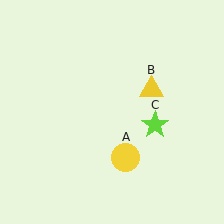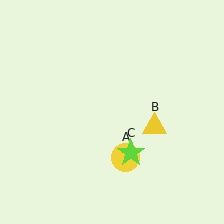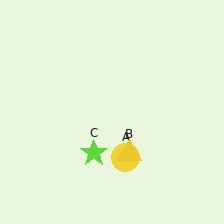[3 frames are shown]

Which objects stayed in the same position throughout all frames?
Yellow circle (object A) remained stationary.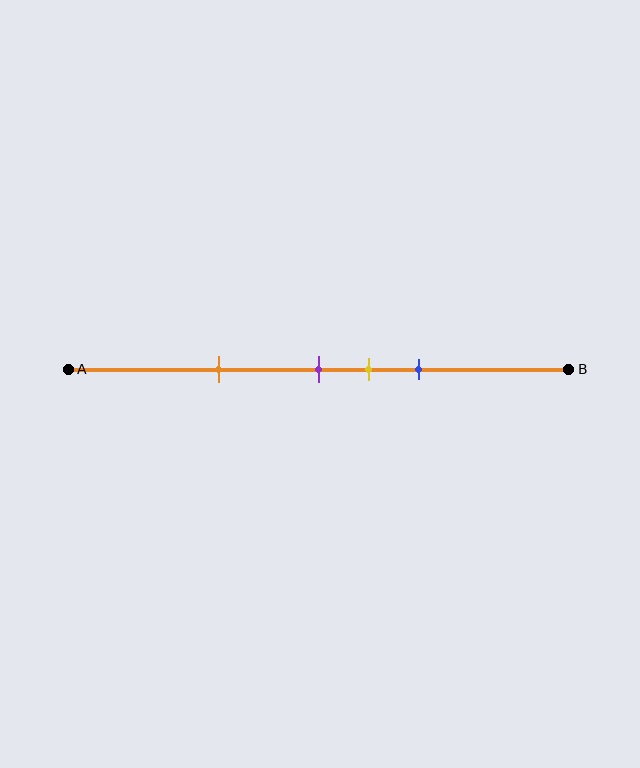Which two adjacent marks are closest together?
The purple and yellow marks are the closest adjacent pair.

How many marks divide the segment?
There are 4 marks dividing the segment.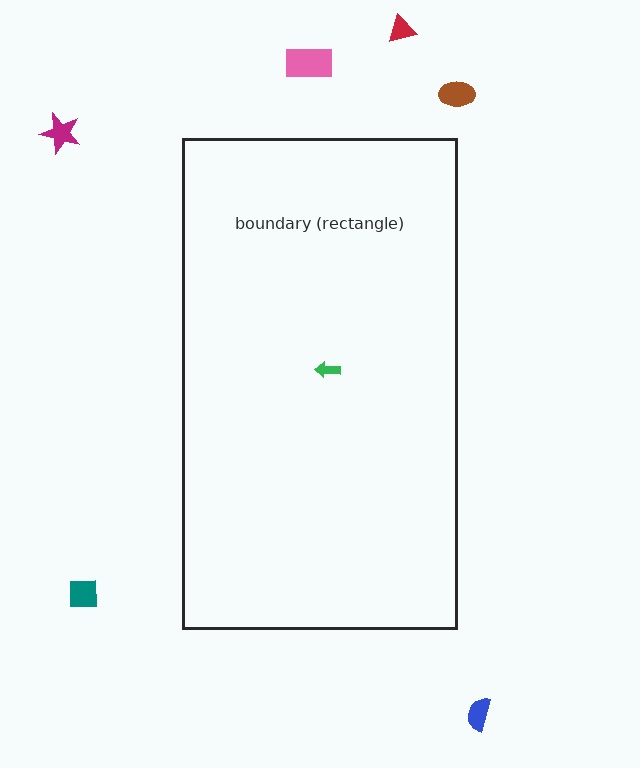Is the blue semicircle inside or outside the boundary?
Outside.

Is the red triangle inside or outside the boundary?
Outside.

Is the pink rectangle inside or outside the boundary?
Outside.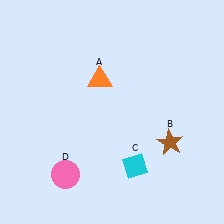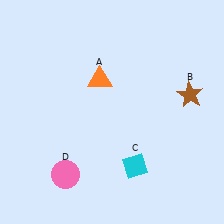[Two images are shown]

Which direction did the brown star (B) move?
The brown star (B) moved up.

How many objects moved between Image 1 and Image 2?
1 object moved between the two images.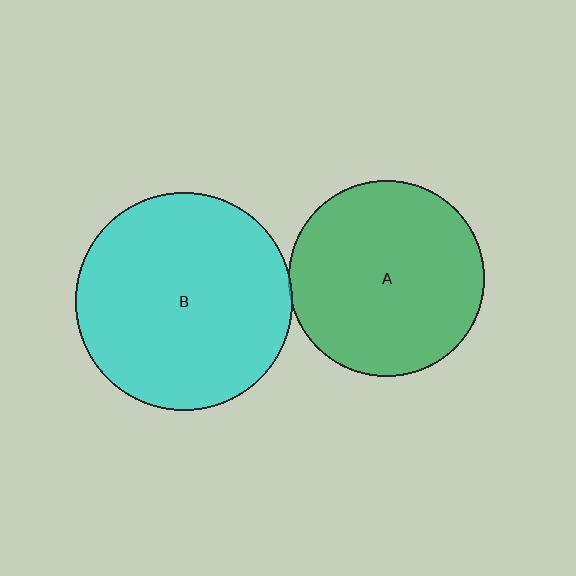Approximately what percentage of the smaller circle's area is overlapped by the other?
Approximately 5%.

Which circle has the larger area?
Circle B (cyan).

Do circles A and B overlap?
Yes.